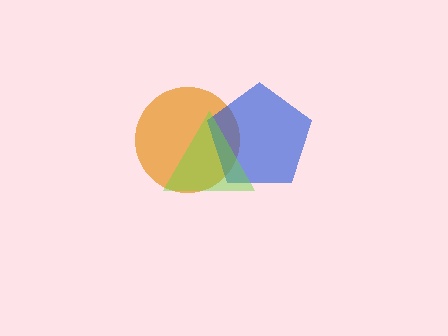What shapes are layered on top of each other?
The layered shapes are: an orange circle, a blue pentagon, a lime triangle.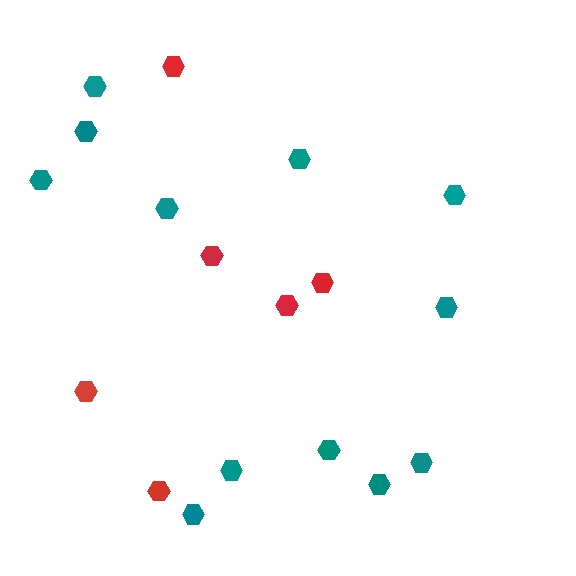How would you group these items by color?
There are 2 groups: one group of red hexagons (6) and one group of teal hexagons (12).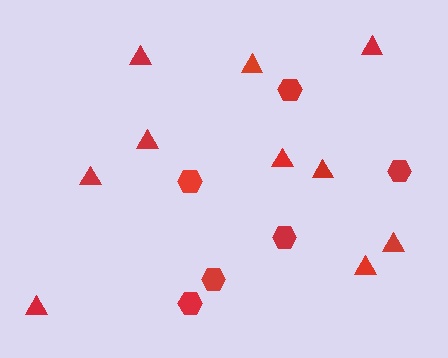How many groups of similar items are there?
There are 2 groups: one group of triangles (10) and one group of hexagons (6).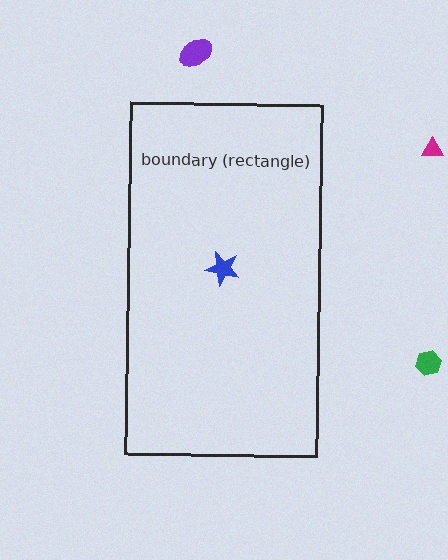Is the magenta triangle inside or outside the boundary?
Outside.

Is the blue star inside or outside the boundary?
Inside.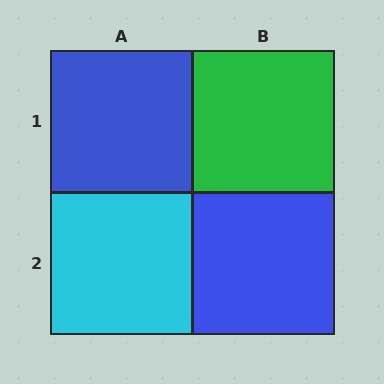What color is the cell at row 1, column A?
Blue.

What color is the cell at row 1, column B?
Green.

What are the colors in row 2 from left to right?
Cyan, blue.